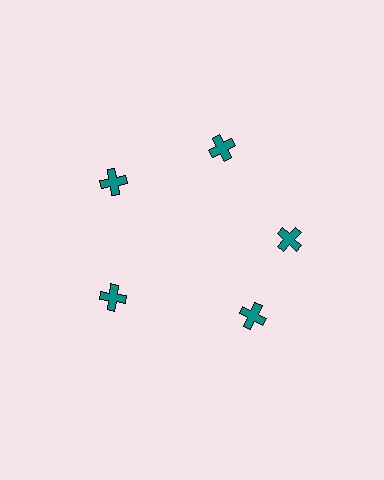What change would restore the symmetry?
The symmetry would be restored by rotating it back into even spacing with its neighbors so that all 5 crosses sit at equal angles and equal distance from the center.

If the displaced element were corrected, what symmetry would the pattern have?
It would have 5-fold rotational symmetry — the pattern would map onto itself every 72 degrees.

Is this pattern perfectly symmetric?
No. The 5 teal crosses are arranged in a ring, but one element near the 5 o'clock position is rotated out of alignment along the ring, breaking the 5-fold rotational symmetry.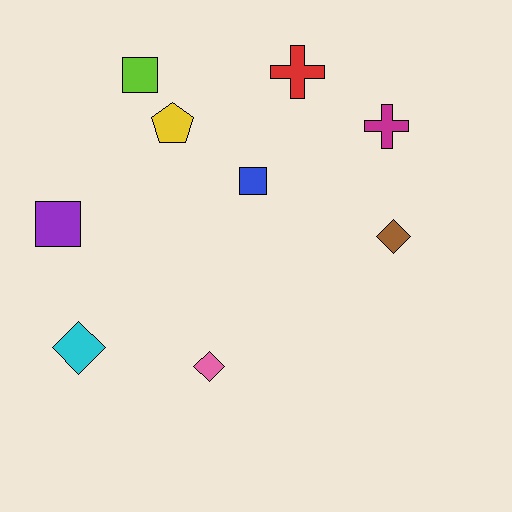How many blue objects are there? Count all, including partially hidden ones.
There is 1 blue object.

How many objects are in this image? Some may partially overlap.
There are 9 objects.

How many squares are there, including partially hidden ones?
There are 3 squares.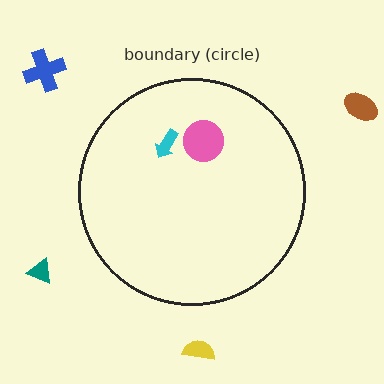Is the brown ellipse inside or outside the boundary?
Outside.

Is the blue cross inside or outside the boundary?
Outside.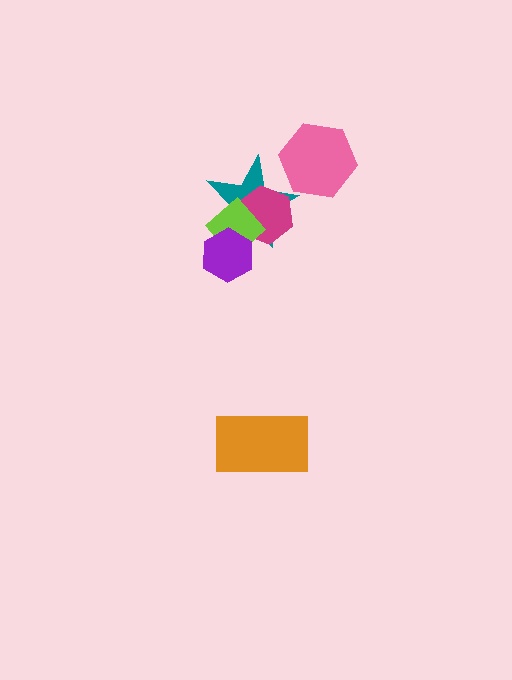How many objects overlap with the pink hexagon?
0 objects overlap with the pink hexagon.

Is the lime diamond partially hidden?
Yes, it is partially covered by another shape.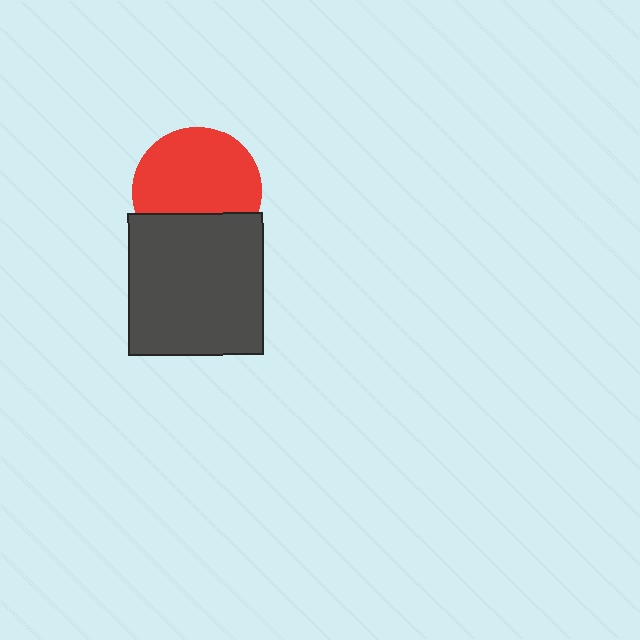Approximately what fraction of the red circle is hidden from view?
Roughly 30% of the red circle is hidden behind the dark gray rectangle.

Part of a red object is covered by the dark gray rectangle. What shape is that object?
It is a circle.